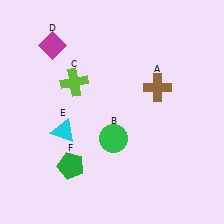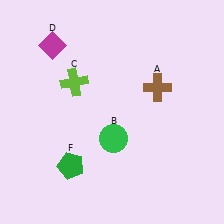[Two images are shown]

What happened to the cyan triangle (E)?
The cyan triangle (E) was removed in Image 2. It was in the bottom-left area of Image 1.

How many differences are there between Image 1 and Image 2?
There is 1 difference between the two images.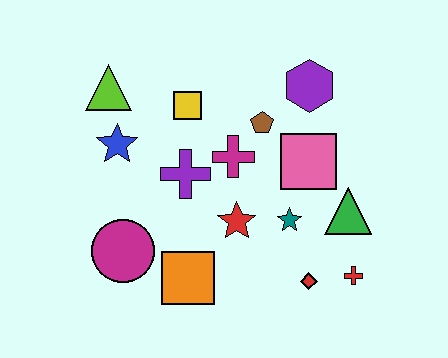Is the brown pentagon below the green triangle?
No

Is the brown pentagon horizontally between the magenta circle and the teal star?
Yes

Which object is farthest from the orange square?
The purple hexagon is farthest from the orange square.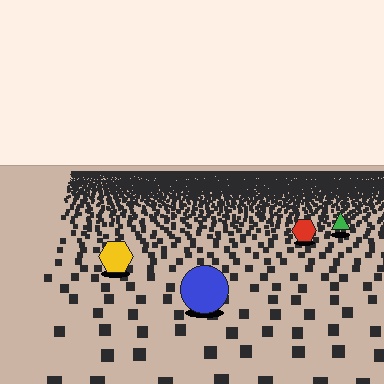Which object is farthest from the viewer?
The green triangle is farthest from the viewer. It appears smaller and the ground texture around it is denser.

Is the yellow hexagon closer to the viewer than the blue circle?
No. The blue circle is closer — you can tell from the texture gradient: the ground texture is coarser near it.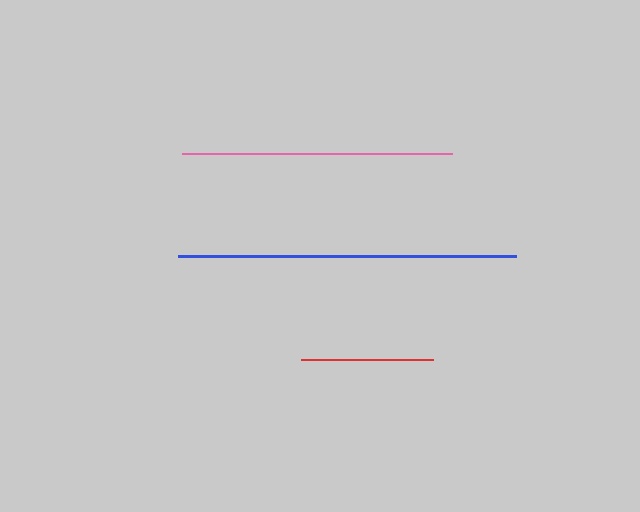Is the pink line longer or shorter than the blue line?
The blue line is longer than the pink line.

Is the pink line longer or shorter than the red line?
The pink line is longer than the red line.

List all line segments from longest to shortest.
From longest to shortest: blue, pink, red.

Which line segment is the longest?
The blue line is the longest at approximately 338 pixels.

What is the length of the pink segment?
The pink segment is approximately 269 pixels long.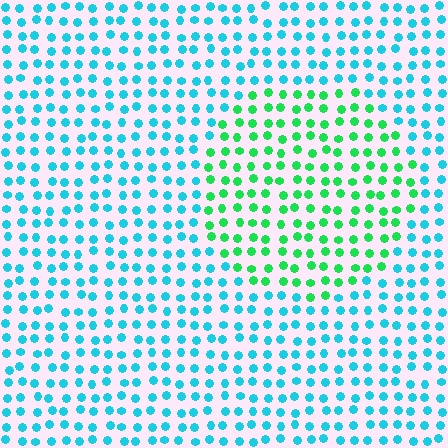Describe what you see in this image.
The image is filled with small cyan elements in a uniform arrangement. A circle-shaped region is visible where the elements are tinted to a slightly different hue, forming a subtle color boundary.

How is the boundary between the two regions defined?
The boundary is defined purely by a slight shift in hue (about 50 degrees). Spacing, size, and orientation are identical on both sides.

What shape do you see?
I see a circle.